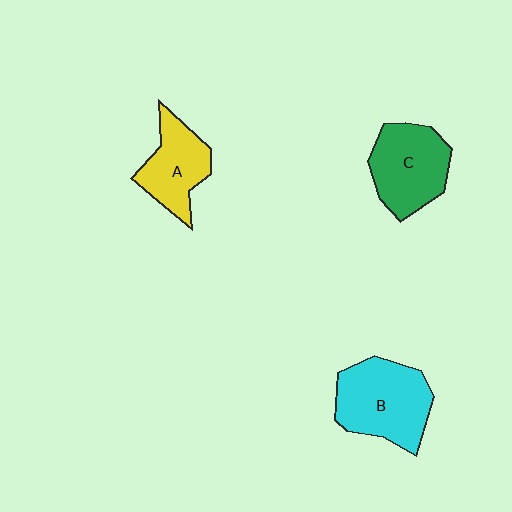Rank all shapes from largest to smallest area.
From largest to smallest: B (cyan), C (green), A (yellow).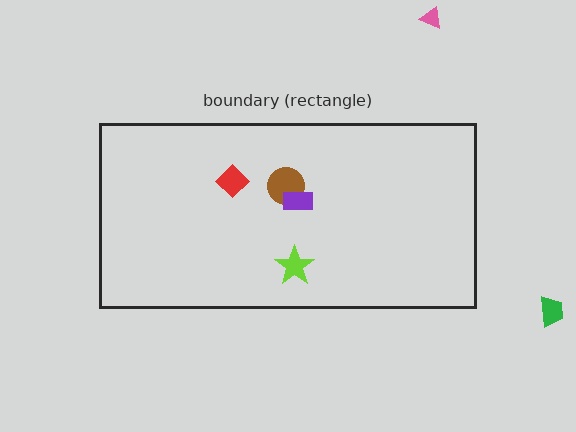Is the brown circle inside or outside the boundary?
Inside.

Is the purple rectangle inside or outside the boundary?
Inside.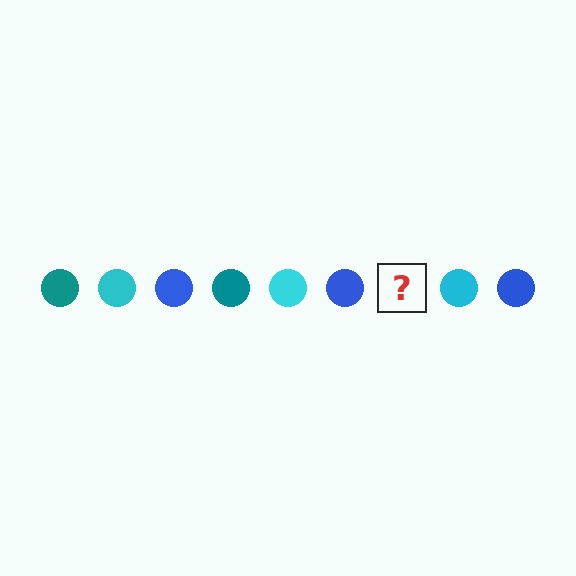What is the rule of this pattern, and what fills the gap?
The rule is that the pattern cycles through teal, cyan, blue circles. The gap should be filled with a teal circle.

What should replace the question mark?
The question mark should be replaced with a teal circle.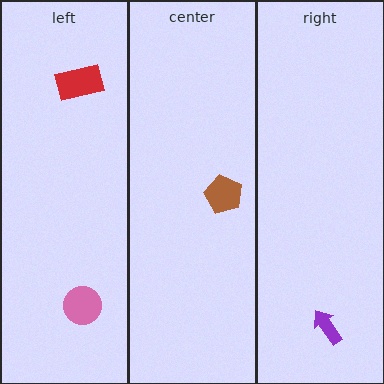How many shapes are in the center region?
1.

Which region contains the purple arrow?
The right region.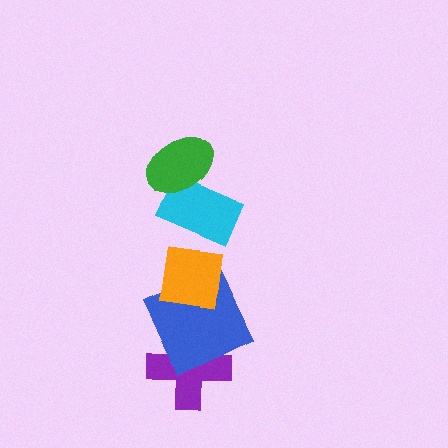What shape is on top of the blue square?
The orange square is on top of the blue square.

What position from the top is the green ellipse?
The green ellipse is 1st from the top.